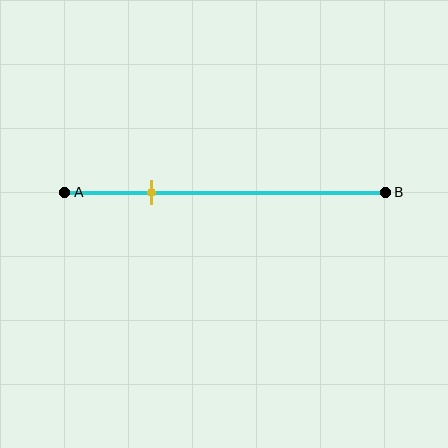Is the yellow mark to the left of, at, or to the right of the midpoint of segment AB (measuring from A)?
The yellow mark is to the left of the midpoint of segment AB.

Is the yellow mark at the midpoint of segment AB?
No, the mark is at about 25% from A, not at the 50% midpoint.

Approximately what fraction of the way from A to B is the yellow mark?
The yellow mark is approximately 25% of the way from A to B.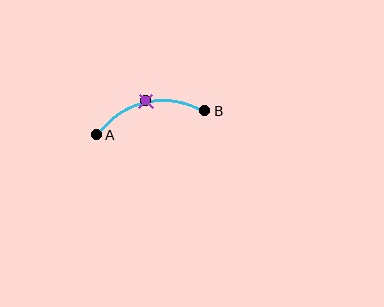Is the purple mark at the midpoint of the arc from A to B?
Yes. The purple mark lies on the arc at equal arc-length from both A and B — it is the arc midpoint.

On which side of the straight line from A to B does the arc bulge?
The arc bulges above the straight line connecting A and B.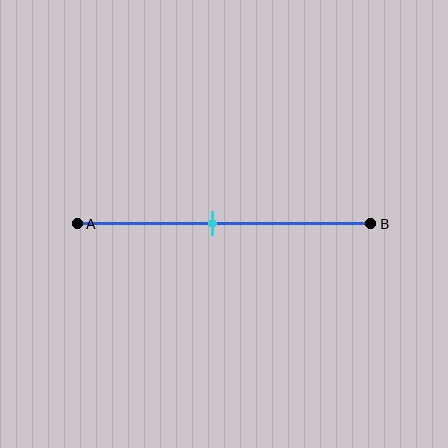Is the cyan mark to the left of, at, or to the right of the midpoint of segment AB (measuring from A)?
The cyan mark is to the left of the midpoint of segment AB.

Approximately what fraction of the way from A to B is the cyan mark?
The cyan mark is approximately 45% of the way from A to B.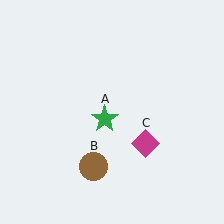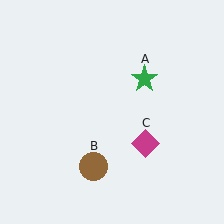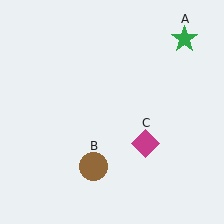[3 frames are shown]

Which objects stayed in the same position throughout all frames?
Brown circle (object B) and magenta diamond (object C) remained stationary.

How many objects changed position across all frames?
1 object changed position: green star (object A).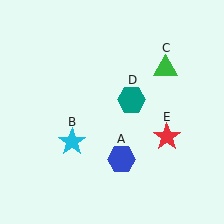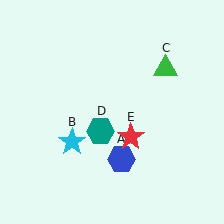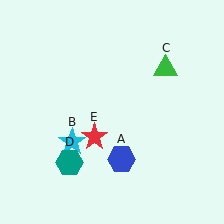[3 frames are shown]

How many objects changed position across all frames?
2 objects changed position: teal hexagon (object D), red star (object E).